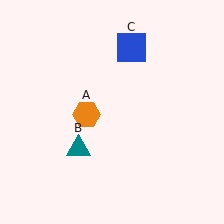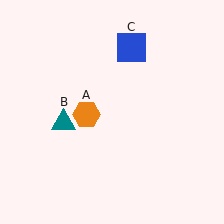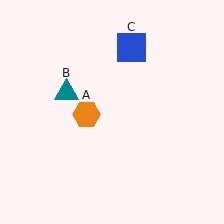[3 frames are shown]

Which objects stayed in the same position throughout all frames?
Orange hexagon (object A) and blue square (object C) remained stationary.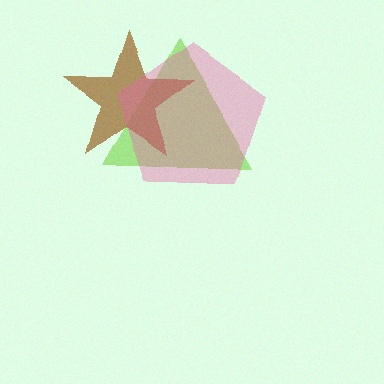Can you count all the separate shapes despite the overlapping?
Yes, there are 3 separate shapes.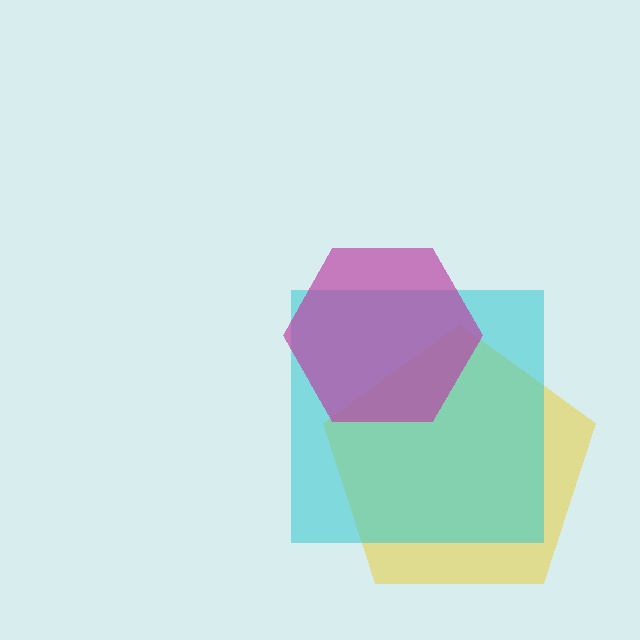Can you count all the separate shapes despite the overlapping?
Yes, there are 3 separate shapes.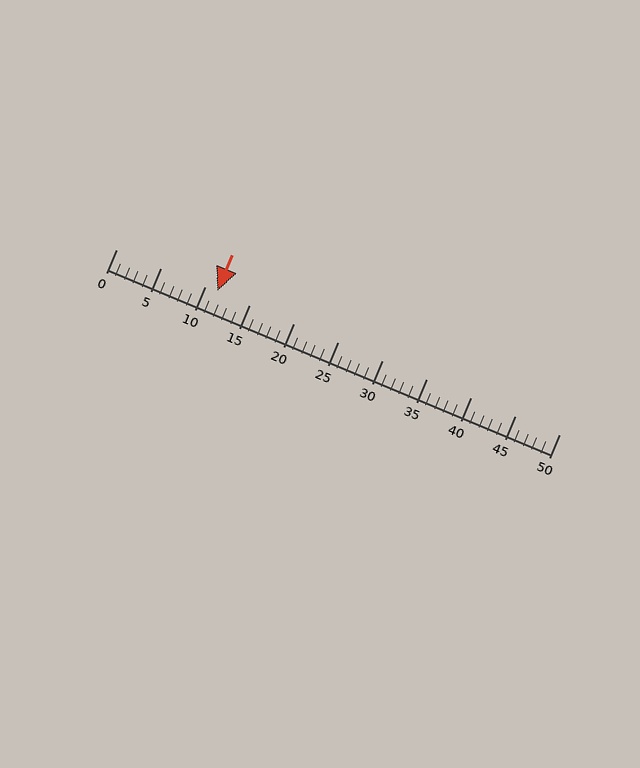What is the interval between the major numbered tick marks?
The major tick marks are spaced 5 units apart.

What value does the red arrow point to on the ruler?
The red arrow points to approximately 11.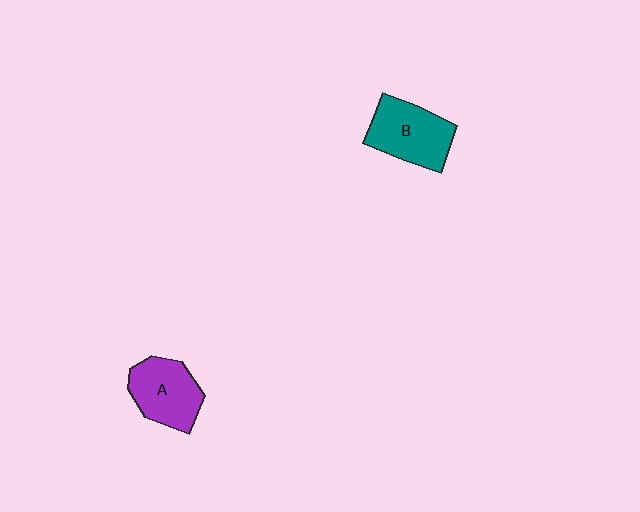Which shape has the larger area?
Shape B (teal).